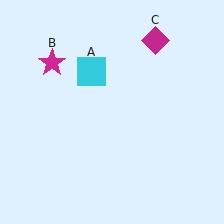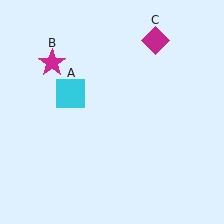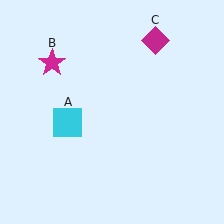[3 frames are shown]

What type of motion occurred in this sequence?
The cyan square (object A) rotated counterclockwise around the center of the scene.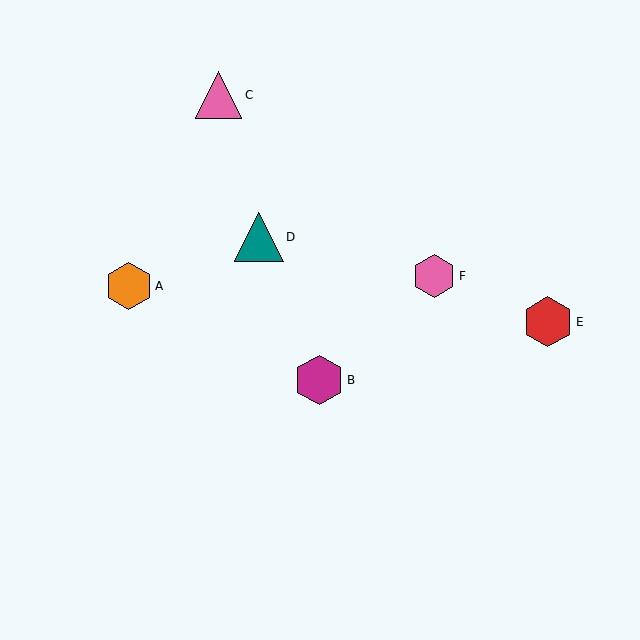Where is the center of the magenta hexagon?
The center of the magenta hexagon is at (319, 380).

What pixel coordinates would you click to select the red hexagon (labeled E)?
Click at (548, 322) to select the red hexagon E.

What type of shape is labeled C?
Shape C is a pink triangle.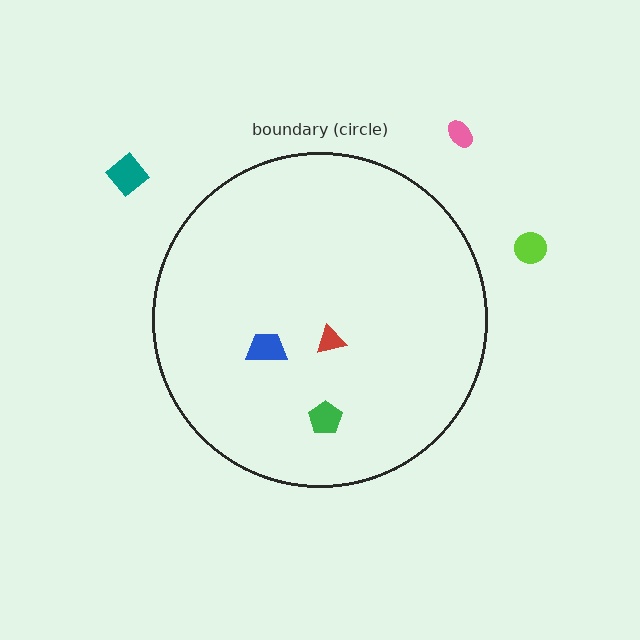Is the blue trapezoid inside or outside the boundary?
Inside.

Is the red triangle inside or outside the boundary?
Inside.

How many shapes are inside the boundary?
3 inside, 3 outside.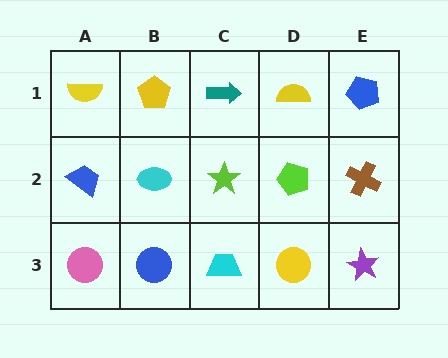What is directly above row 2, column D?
A yellow semicircle.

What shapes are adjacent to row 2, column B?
A yellow pentagon (row 1, column B), a blue circle (row 3, column B), a blue trapezoid (row 2, column A), a lime star (row 2, column C).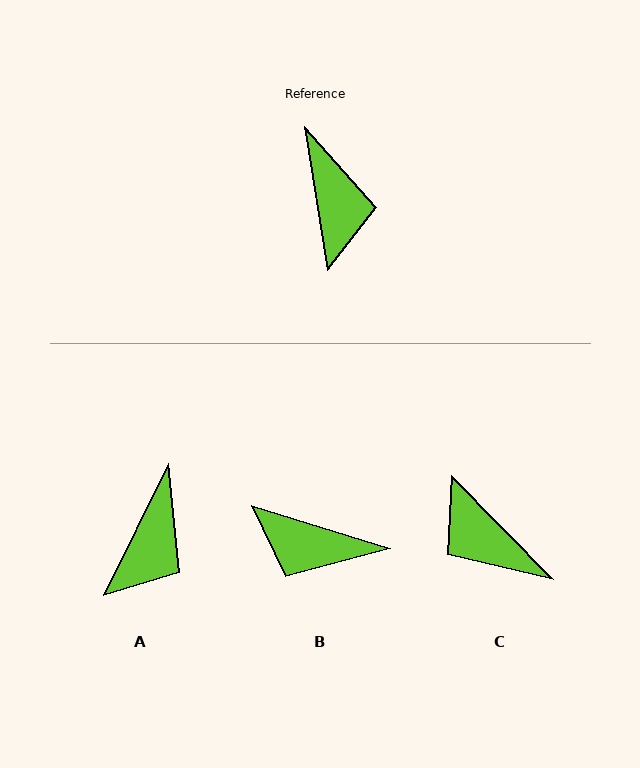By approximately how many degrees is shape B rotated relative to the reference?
Approximately 117 degrees clockwise.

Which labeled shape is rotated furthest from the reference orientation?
C, about 145 degrees away.